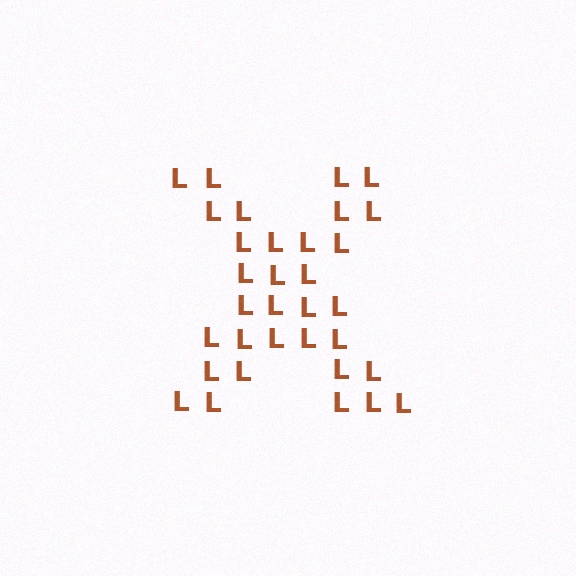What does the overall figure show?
The overall figure shows the letter X.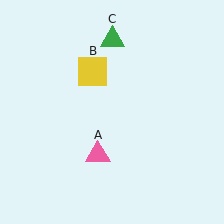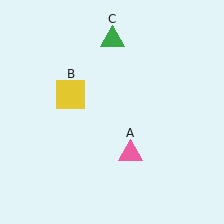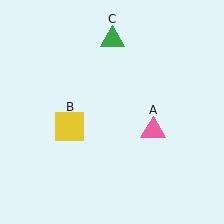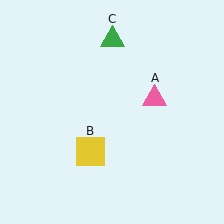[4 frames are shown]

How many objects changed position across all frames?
2 objects changed position: pink triangle (object A), yellow square (object B).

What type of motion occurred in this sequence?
The pink triangle (object A), yellow square (object B) rotated counterclockwise around the center of the scene.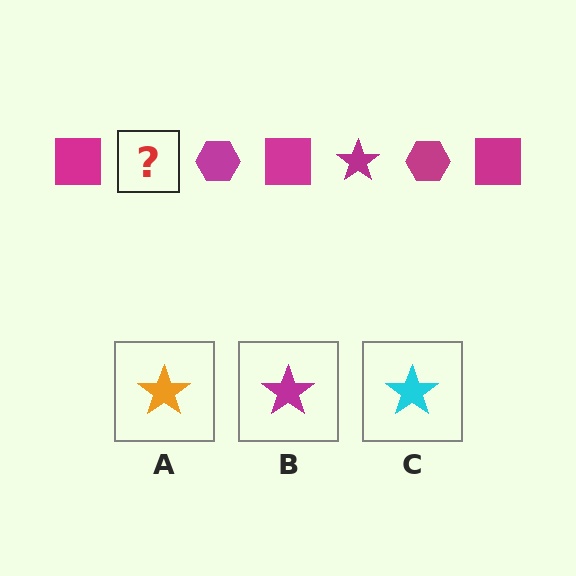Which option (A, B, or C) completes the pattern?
B.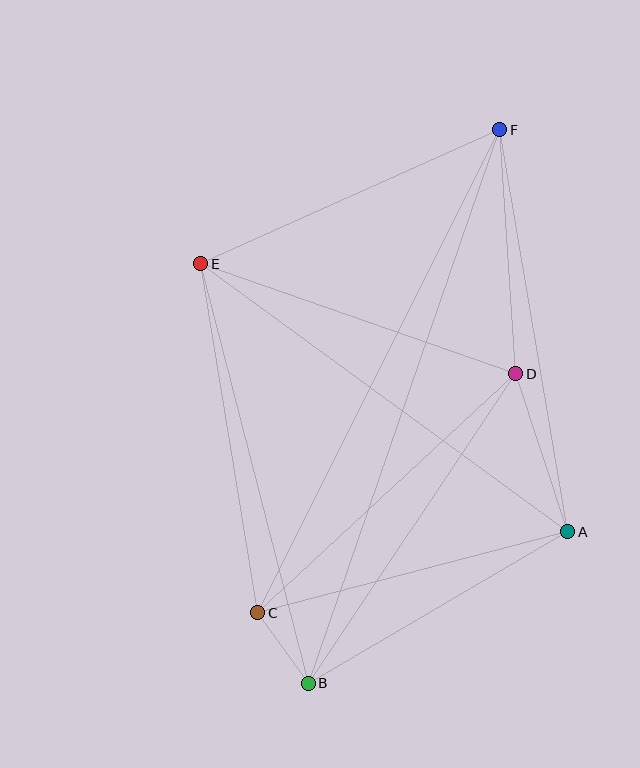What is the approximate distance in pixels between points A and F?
The distance between A and F is approximately 408 pixels.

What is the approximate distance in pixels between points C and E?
The distance between C and E is approximately 354 pixels.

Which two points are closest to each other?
Points B and C are closest to each other.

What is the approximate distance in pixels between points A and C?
The distance between A and C is approximately 321 pixels.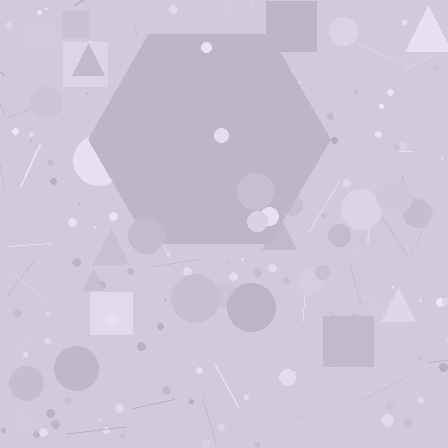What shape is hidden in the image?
A hexagon is hidden in the image.